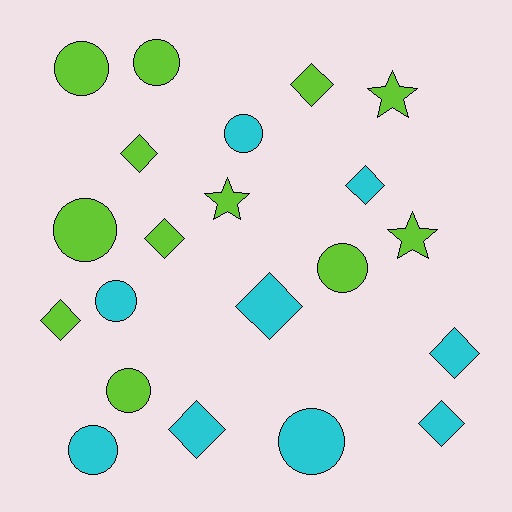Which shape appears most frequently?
Circle, with 9 objects.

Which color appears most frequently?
Lime, with 12 objects.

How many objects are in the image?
There are 21 objects.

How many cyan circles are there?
There are 4 cyan circles.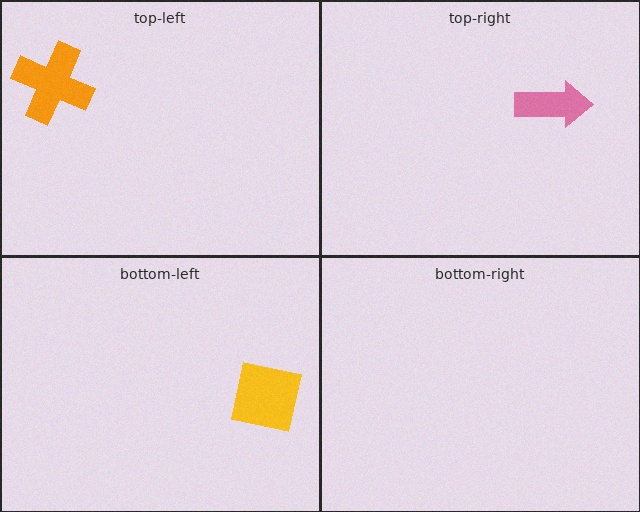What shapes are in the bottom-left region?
The yellow square.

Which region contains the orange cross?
The top-left region.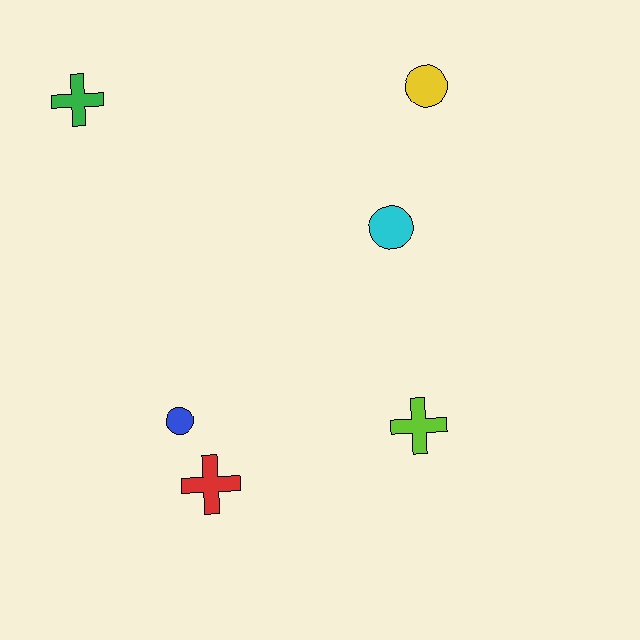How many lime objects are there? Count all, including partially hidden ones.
There is 1 lime object.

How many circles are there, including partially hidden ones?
There are 3 circles.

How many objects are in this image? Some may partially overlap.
There are 6 objects.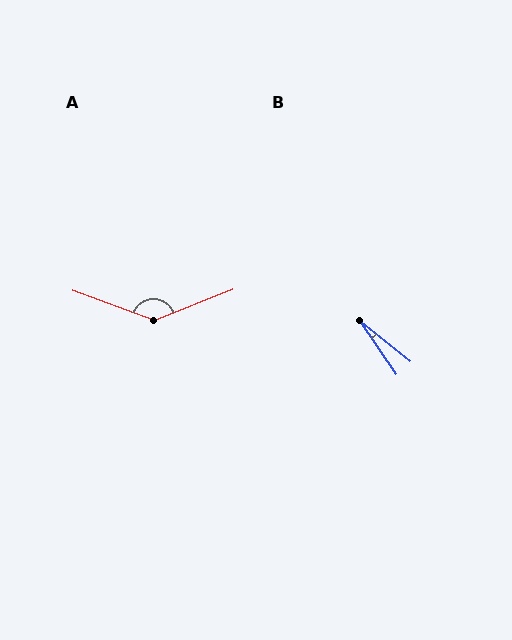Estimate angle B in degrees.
Approximately 18 degrees.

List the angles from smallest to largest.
B (18°), A (138°).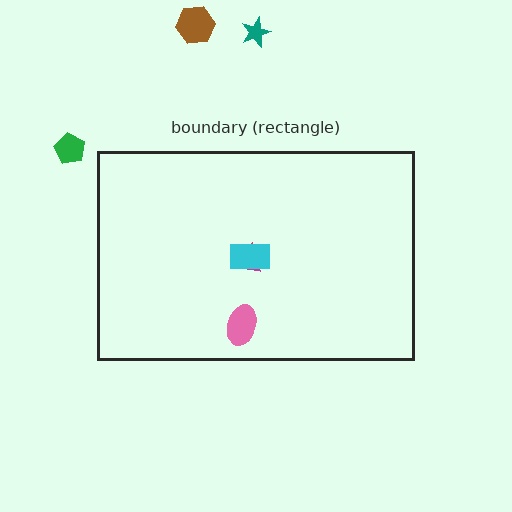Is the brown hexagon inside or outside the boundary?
Outside.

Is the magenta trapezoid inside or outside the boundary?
Inside.